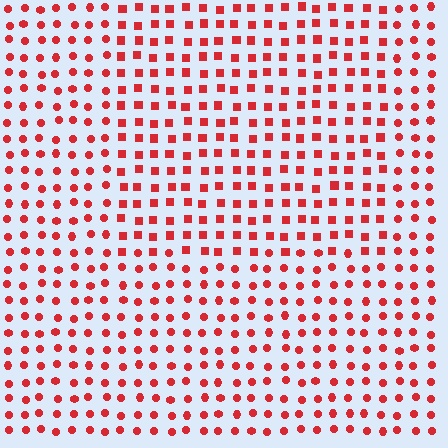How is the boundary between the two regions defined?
The boundary is defined by a change in element shape: squares inside vs. circles outside. All elements share the same color and spacing.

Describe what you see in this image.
The image is filled with small red elements arranged in a uniform grid. A rectangle-shaped region contains squares, while the surrounding area contains circles. The boundary is defined purely by the change in element shape.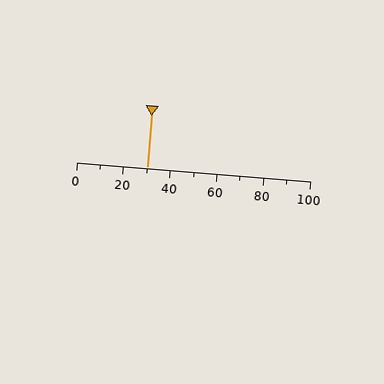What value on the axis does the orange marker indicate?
The marker indicates approximately 30.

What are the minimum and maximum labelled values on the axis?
The axis runs from 0 to 100.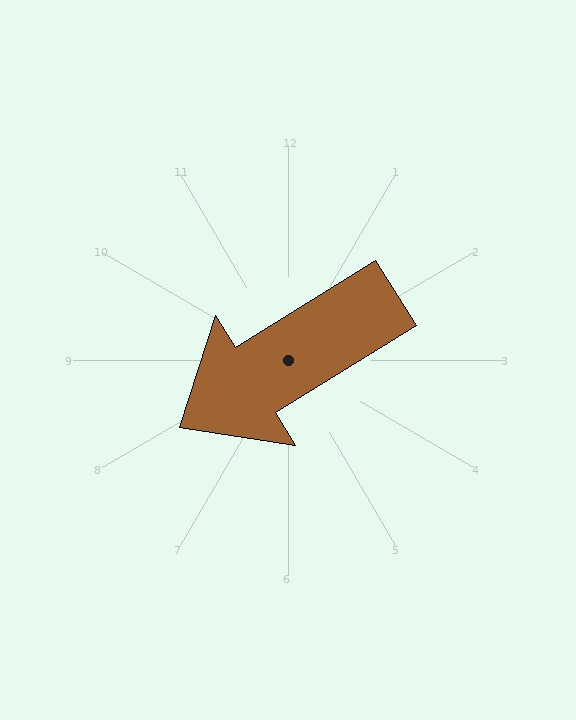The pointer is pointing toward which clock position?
Roughly 8 o'clock.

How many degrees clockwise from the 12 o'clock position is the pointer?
Approximately 238 degrees.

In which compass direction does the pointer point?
Southwest.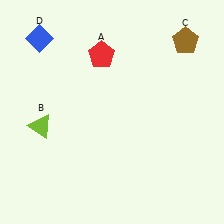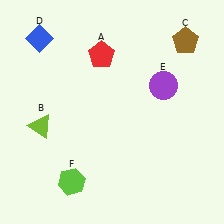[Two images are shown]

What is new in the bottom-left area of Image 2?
A lime hexagon (F) was added in the bottom-left area of Image 2.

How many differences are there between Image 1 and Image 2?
There are 2 differences between the two images.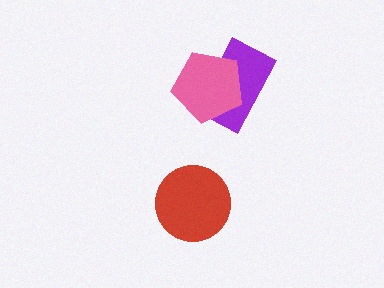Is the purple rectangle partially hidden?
Yes, it is partially covered by another shape.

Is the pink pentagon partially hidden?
No, no other shape covers it.